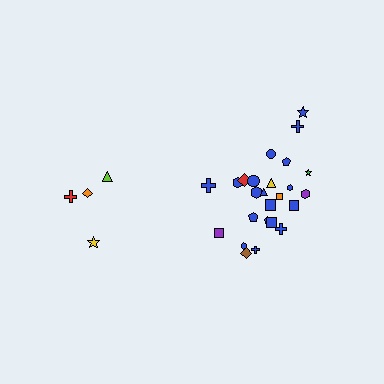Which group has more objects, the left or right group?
The right group.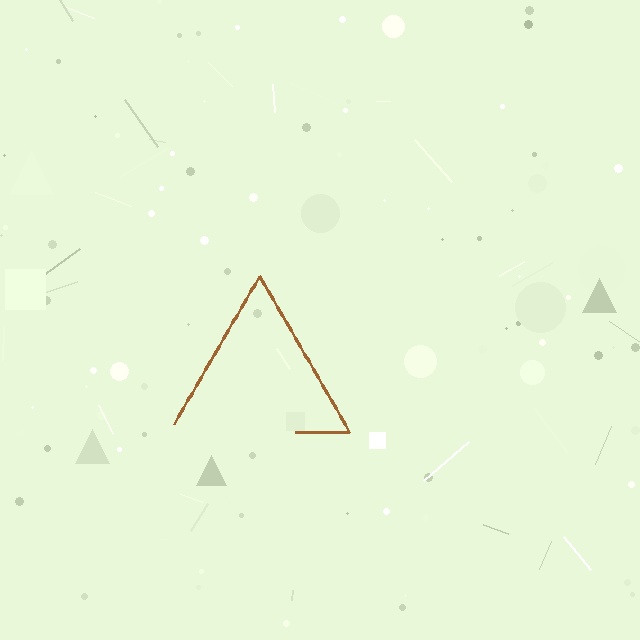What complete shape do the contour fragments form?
The contour fragments form a triangle.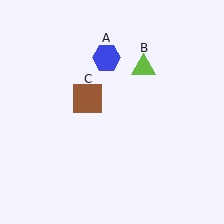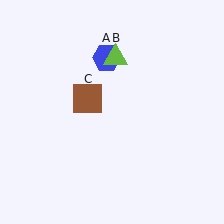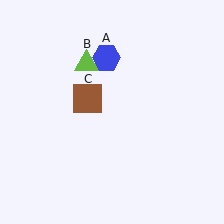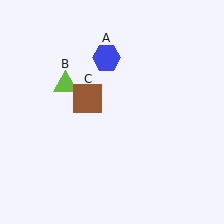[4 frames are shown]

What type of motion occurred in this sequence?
The lime triangle (object B) rotated counterclockwise around the center of the scene.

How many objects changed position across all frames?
1 object changed position: lime triangle (object B).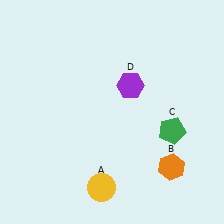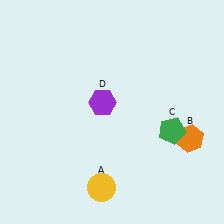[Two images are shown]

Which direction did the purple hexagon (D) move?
The purple hexagon (D) moved left.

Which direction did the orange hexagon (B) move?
The orange hexagon (B) moved up.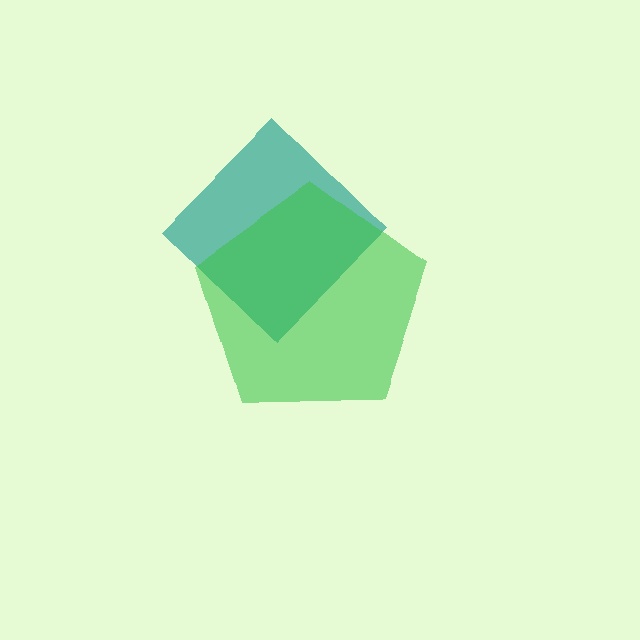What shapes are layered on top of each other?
The layered shapes are: a teal diamond, a green pentagon.